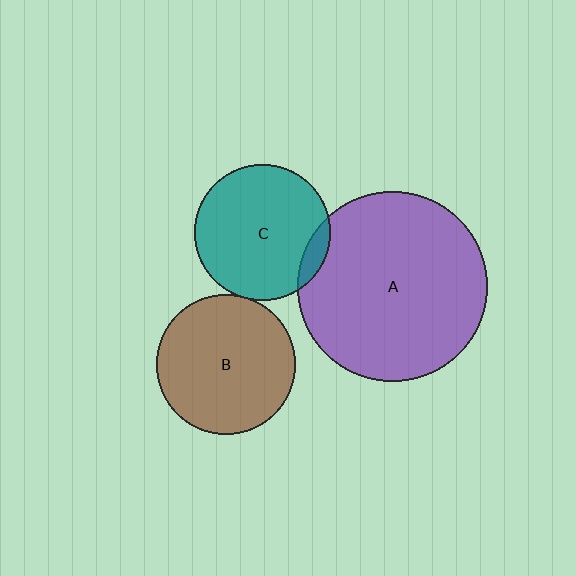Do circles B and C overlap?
Yes.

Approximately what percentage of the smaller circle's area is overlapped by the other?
Approximately 5%.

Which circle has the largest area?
Circle A (purple).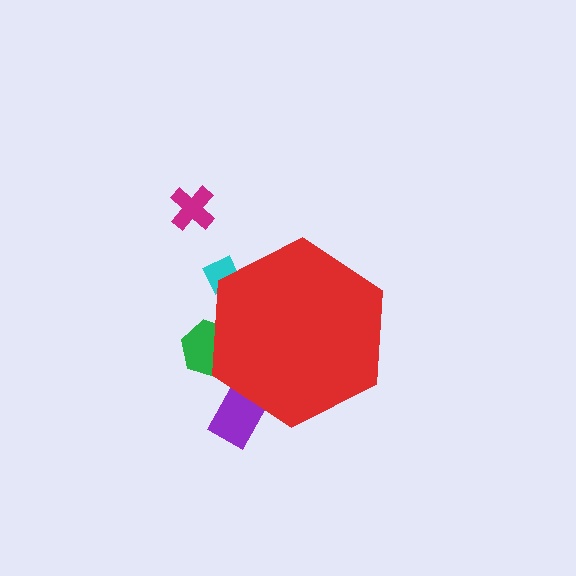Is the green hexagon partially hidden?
Yes, the green hexagon is partially hidden behind the red hexagon.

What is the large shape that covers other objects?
A red hexagon.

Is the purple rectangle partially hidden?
Yes, the purple rectangle is partially hidden behind the red hexagon.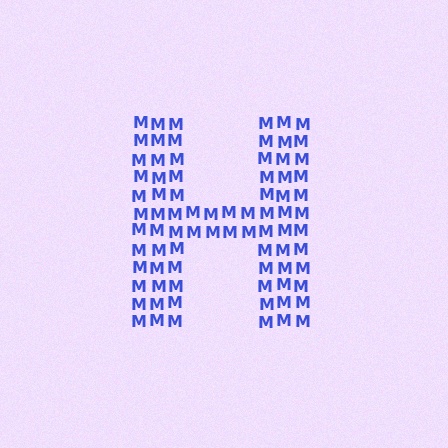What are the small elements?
The small elements are letter M's.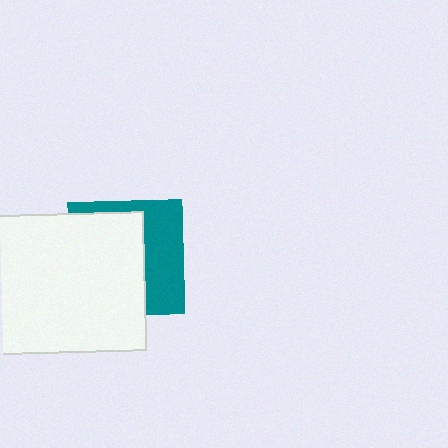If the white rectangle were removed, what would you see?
You would see the complete teal square.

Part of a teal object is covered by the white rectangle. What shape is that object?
It is a square.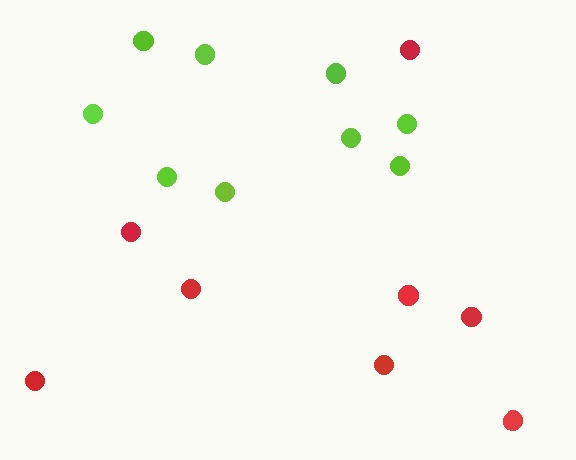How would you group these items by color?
There are 2 groups: one group of red circles (8) and one group of lime circles (9).